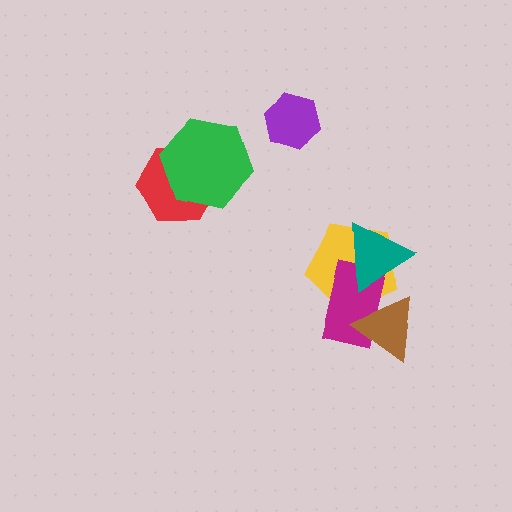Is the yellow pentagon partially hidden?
Yes, it is partially covered by another shape.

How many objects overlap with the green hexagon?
1 object overlaps with the green hexagon.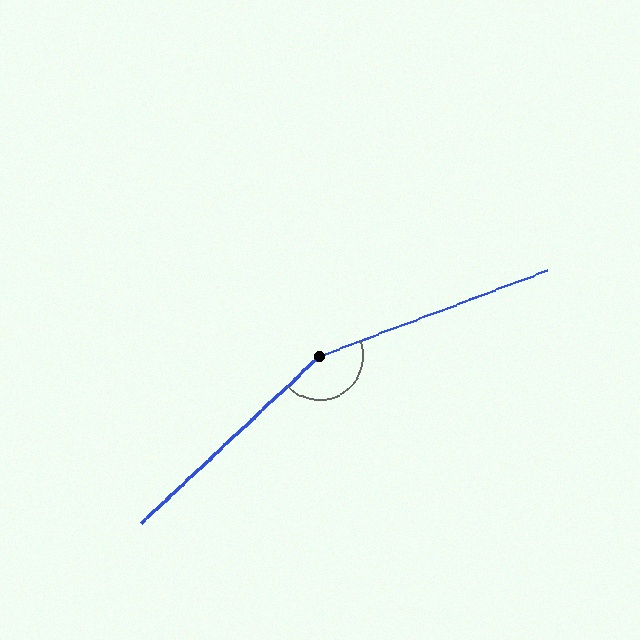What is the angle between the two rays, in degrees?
Approximately 158 degrees.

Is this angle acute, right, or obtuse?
It is obtuse.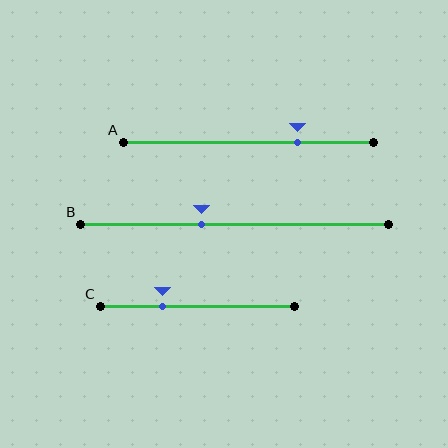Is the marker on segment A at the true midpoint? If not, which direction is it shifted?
No, the marker on segment A is shifted to the right by about 20% of the segment length.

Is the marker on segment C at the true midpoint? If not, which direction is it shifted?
No, the marker on segment C is shifted to the left by about 18% of the segment length.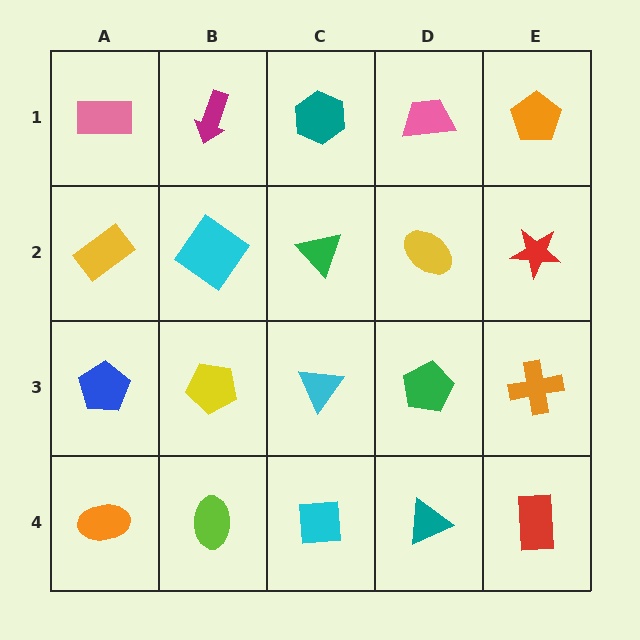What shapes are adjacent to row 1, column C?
A green triangle (row 2, column C), a magenta arrow (row 1, column B), a pink trapezoid (row 1, column D).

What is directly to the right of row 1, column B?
A teal hexagon.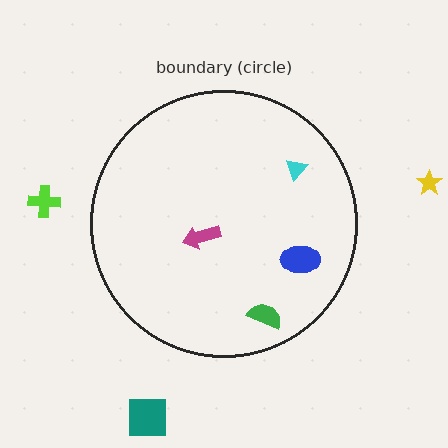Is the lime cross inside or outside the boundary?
Outside.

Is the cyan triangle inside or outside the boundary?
Inside.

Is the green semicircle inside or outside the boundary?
Inside.